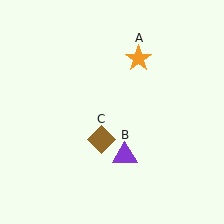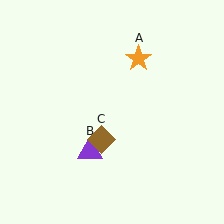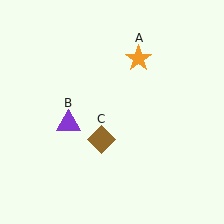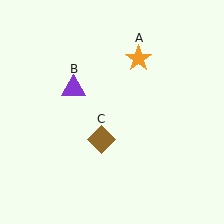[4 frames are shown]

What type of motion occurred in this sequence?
The purple triangle (object B) rotated clockwise around the center of the scene.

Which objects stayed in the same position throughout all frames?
Orange star (object A) and brown diamond (object C) remained stationary.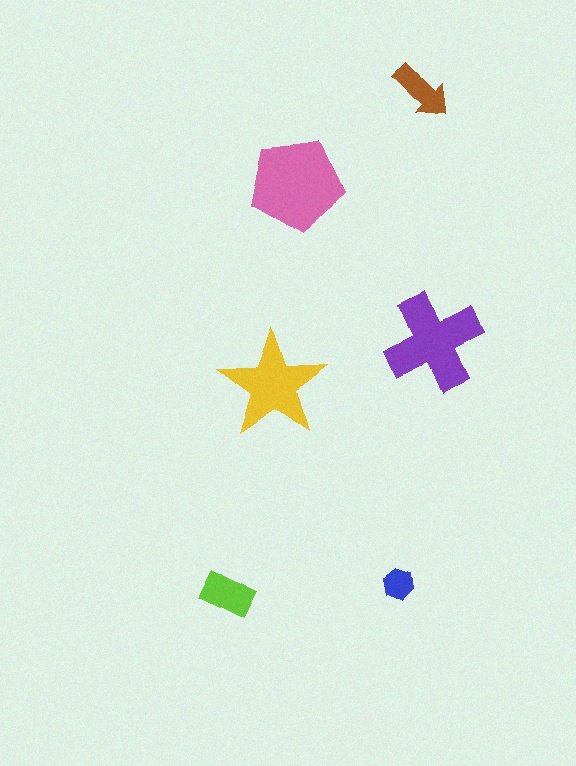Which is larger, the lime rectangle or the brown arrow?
The lime rectangle.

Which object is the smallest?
The blue hexagon.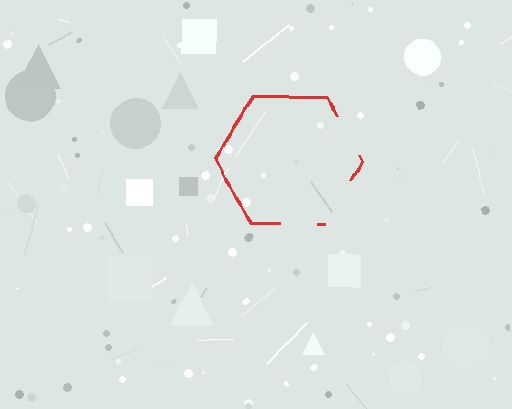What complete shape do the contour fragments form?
The contour fragments form a hexagon.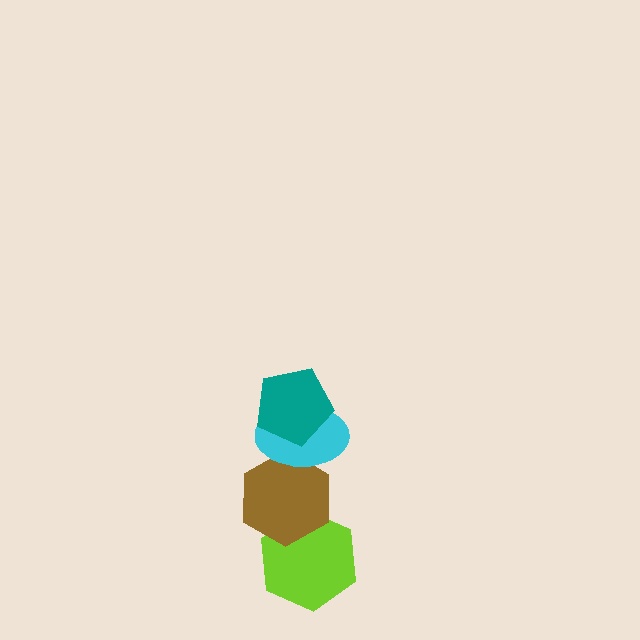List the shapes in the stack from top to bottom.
From top to bottom: the teal pentagon, the cyan ellipse, the brown hexagon, the lime hexagon.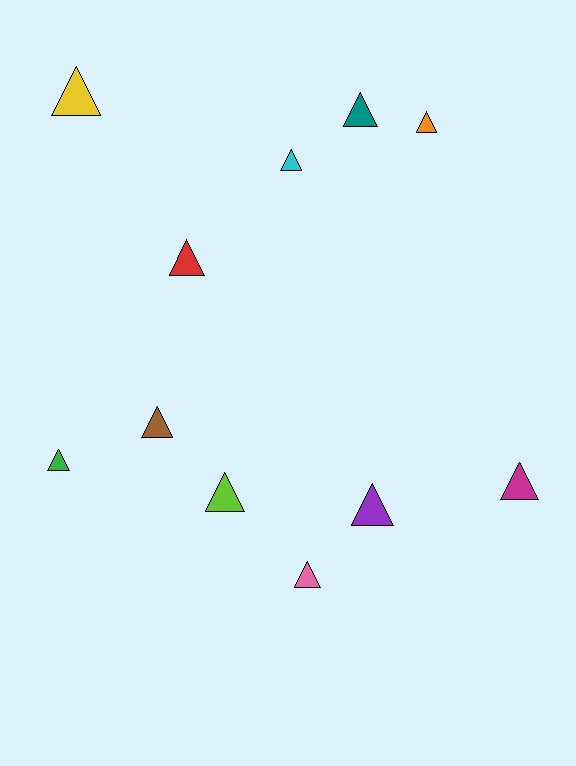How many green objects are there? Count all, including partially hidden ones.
There is 1 green object.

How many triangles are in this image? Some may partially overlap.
There are 11 triangles.